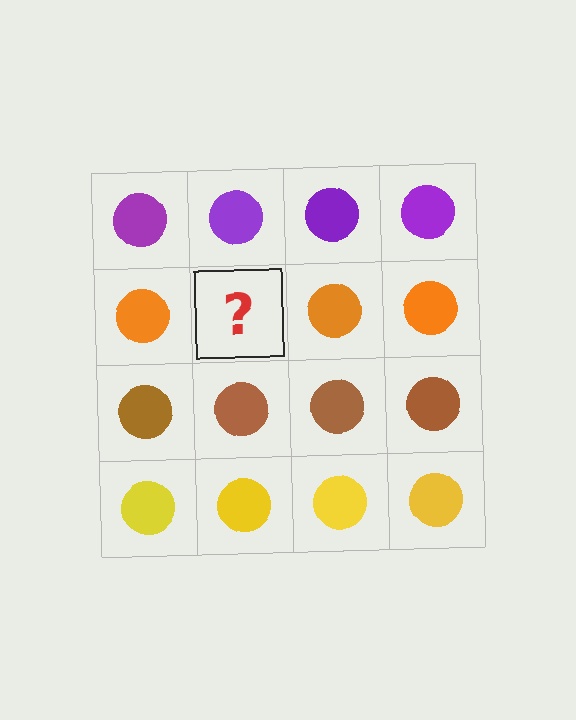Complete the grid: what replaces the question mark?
The question mark should be replaced with an orange circle.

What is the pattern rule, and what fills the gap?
The rule is that each row has a consistent color. The gap should be filled with an orange circle.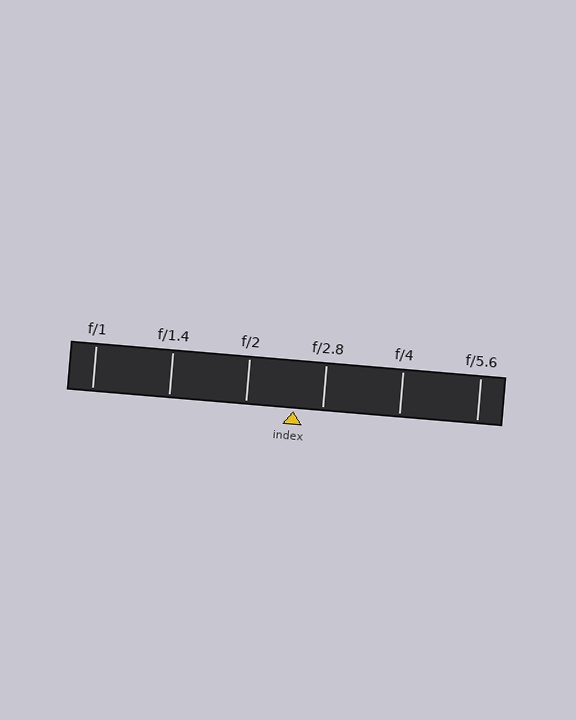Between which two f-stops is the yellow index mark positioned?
The index mark is between f/2 and f/2.8.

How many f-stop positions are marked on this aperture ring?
There are 6 f-stop positions marked.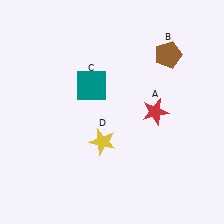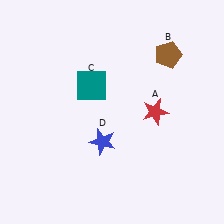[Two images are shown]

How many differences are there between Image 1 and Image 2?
There is 1 difference between the two images.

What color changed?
The star (D) changed from yellow in Image 1 to blue in Image 2.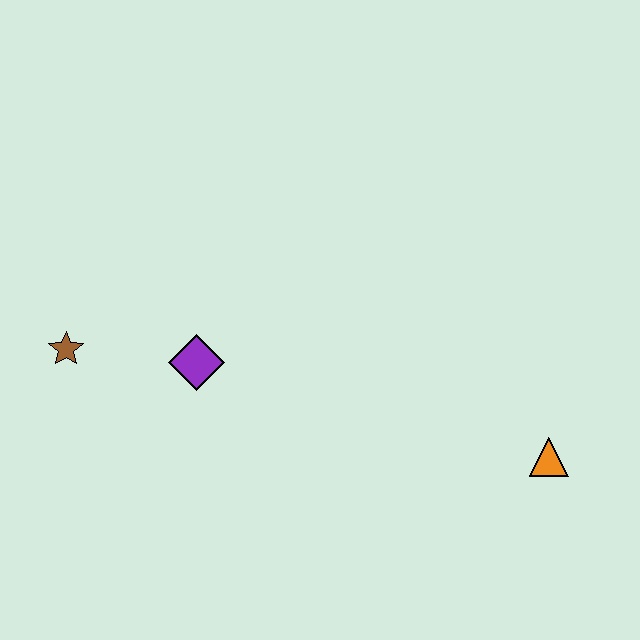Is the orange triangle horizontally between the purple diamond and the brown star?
No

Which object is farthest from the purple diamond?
The orange triangle is farthest from the purple diamond.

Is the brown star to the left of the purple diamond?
Yes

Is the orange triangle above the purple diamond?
No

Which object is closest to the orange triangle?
The purple diamond is closest to the orange triangle.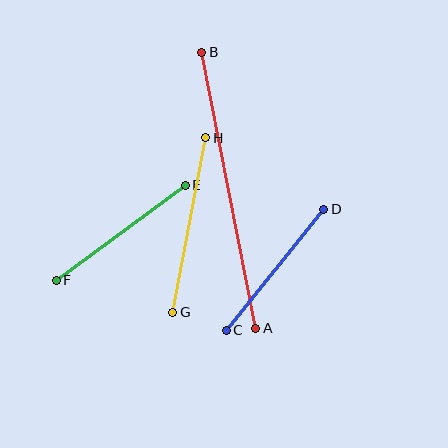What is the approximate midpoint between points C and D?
The midpoint is at approximately (275, 270) pixels.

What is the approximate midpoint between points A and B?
The midpoint is at approximately (229, 190) pixels.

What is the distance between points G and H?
The distance is approximately 178 pixels.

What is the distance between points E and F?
The distance is approximately 160 pixels.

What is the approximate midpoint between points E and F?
The midpoint is at approximately (121, 233) pixels.